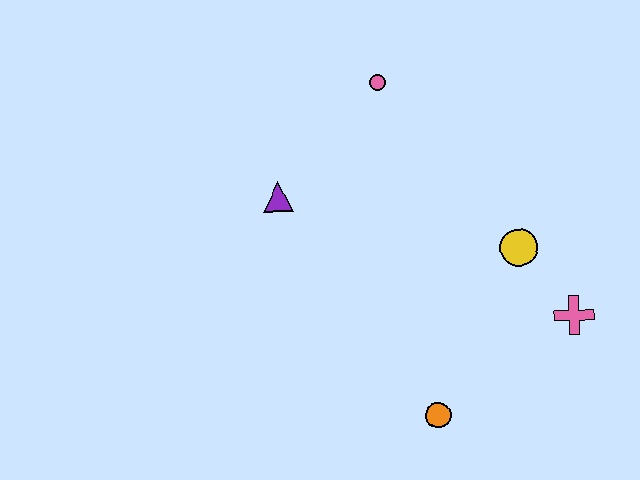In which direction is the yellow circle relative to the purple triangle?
The yellow circle is to the right of the purple triangle.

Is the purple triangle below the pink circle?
Yes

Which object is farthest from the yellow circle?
The purple triangle is farthest from the yellow circle.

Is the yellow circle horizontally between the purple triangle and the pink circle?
No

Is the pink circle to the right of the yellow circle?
No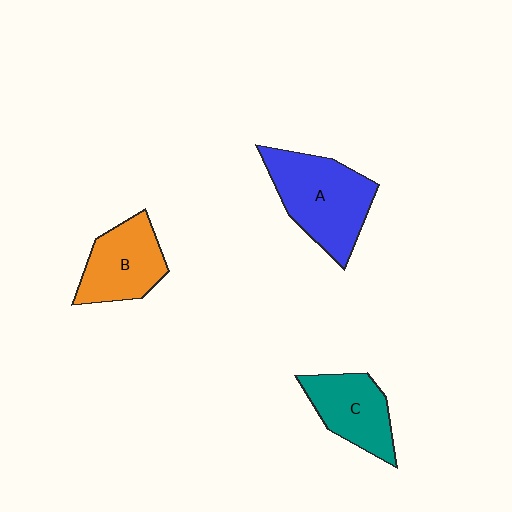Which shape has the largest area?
Shape A (blue).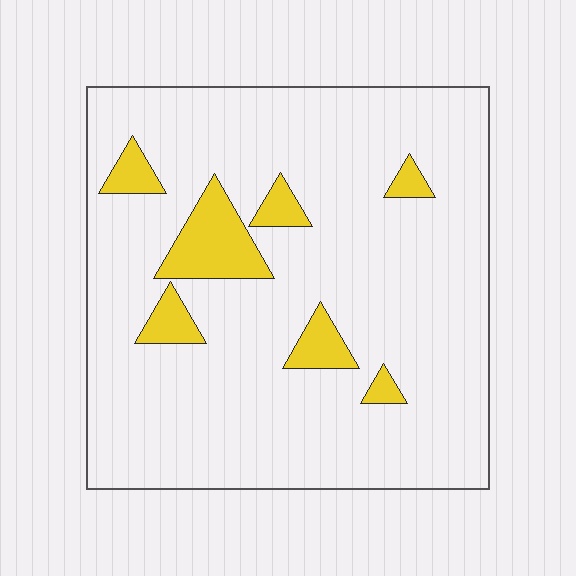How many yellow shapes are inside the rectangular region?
7.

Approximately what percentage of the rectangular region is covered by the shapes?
Approximately 10%.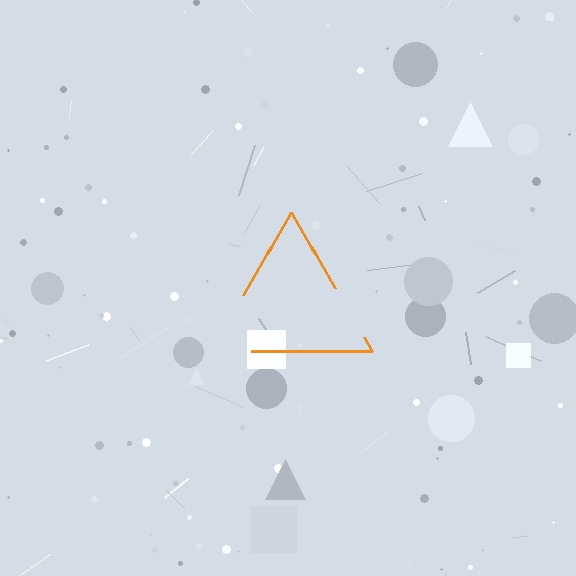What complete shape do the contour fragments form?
The contour fragments form a triangle.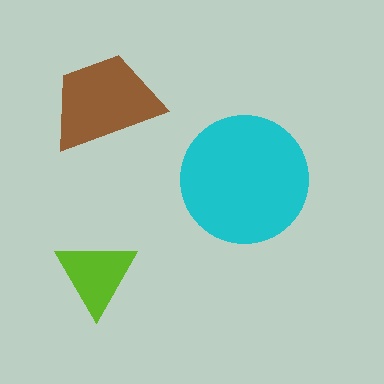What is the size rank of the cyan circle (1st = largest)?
1st.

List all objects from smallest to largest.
The lime triangle, the brown trapezoid, the cyan circle.